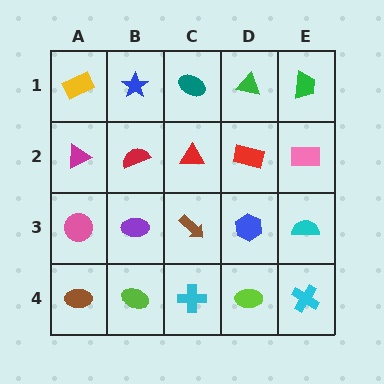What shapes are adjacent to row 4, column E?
A cyan semicircle (row 3, column E), a lime ellipse (row 4, column D).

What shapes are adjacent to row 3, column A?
A magenta triangle (row 2, column A), a brown ellipse (row 4, column A), a purple ellipse (row 3, column B).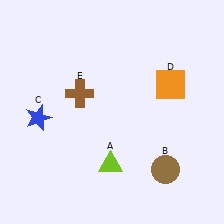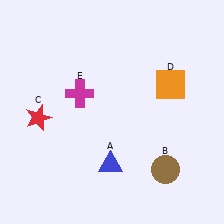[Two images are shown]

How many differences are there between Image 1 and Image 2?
There are 3 differences between the two images.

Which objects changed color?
A changed from lime to blue. C changed from blue to red. E changed from brown to magenta.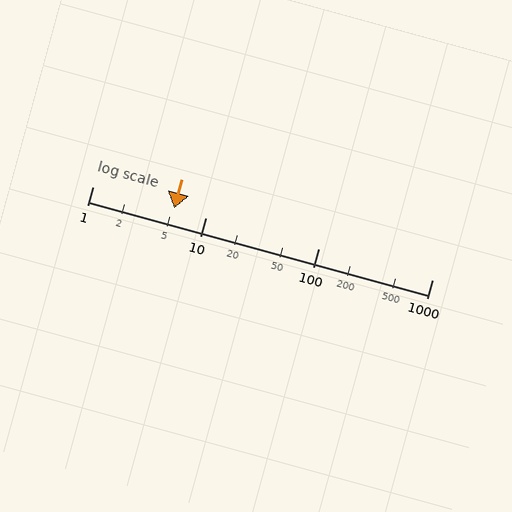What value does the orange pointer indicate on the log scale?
The pointer indicates approximately 5.2.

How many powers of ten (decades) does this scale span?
The scale spans 3 decades, from 1 to 1000.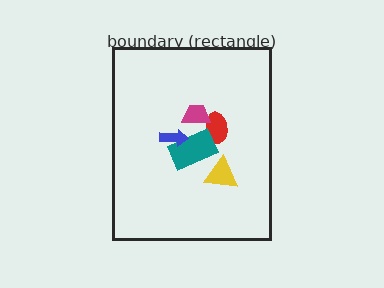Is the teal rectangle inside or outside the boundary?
Inside.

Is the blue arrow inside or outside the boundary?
Inside.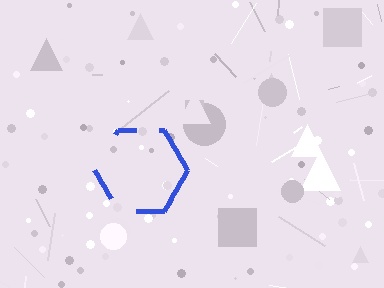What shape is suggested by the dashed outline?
The dashed outline suggests a hexagon.